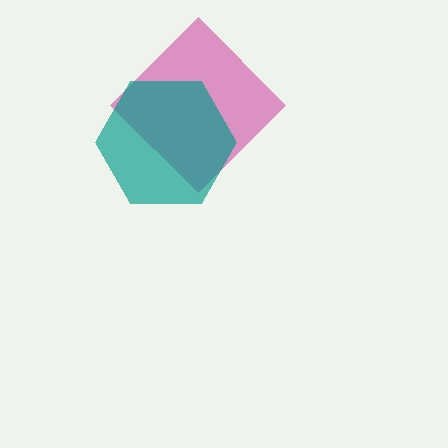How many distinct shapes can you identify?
There are 2 distinct shapes: a magenta diamond, a teal hexagon.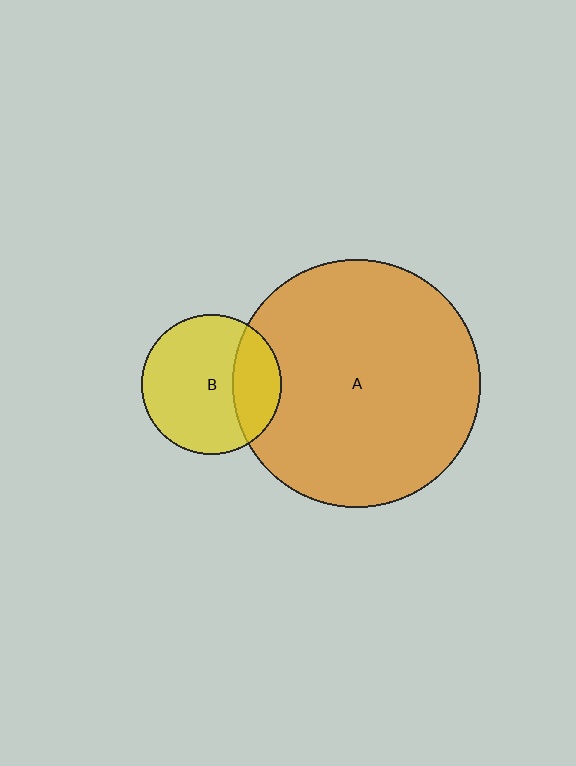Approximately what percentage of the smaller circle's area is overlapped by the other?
Approximately 25%.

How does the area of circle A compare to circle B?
Approximately 3.1 times.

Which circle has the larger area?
Circle A (orange).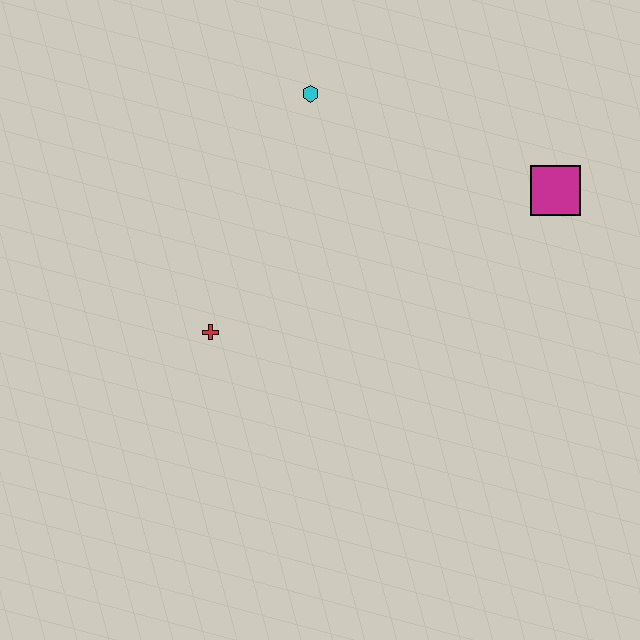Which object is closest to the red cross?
The cyan hexagon is closest to the red cross.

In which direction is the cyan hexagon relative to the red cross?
The cyan hexagon is above the red cross.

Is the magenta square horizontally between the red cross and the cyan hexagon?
No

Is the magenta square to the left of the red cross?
No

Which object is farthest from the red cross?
The magenta square is farthest from the red cross.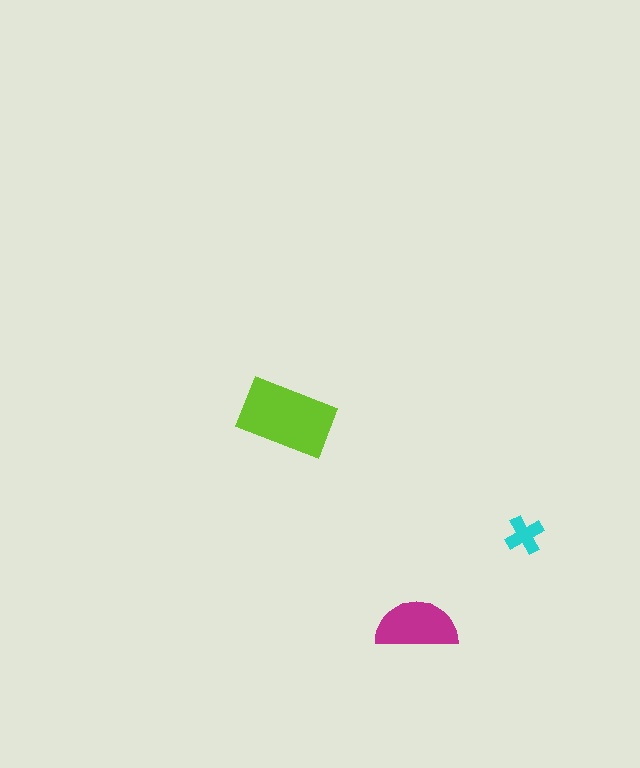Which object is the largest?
The lime rectangle.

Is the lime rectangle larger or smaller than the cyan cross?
Larger.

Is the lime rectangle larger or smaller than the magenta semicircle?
Larger.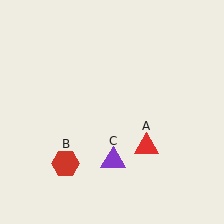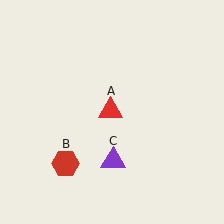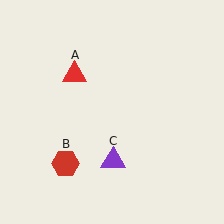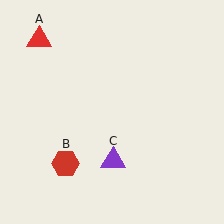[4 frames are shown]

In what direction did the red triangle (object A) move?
The red triangle (object A) moved up and to the left.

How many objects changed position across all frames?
1 object changed position: red triangle (object A).